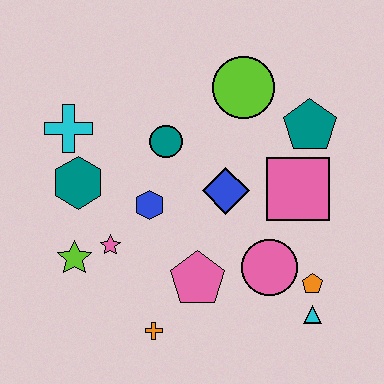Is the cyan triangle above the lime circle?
No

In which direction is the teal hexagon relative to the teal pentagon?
The teal hexagon is to the left of the teal pentagon.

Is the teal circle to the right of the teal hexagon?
Yes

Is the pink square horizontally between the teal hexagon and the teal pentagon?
Yes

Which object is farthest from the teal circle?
The cyan triangle is farthest from the teal circle.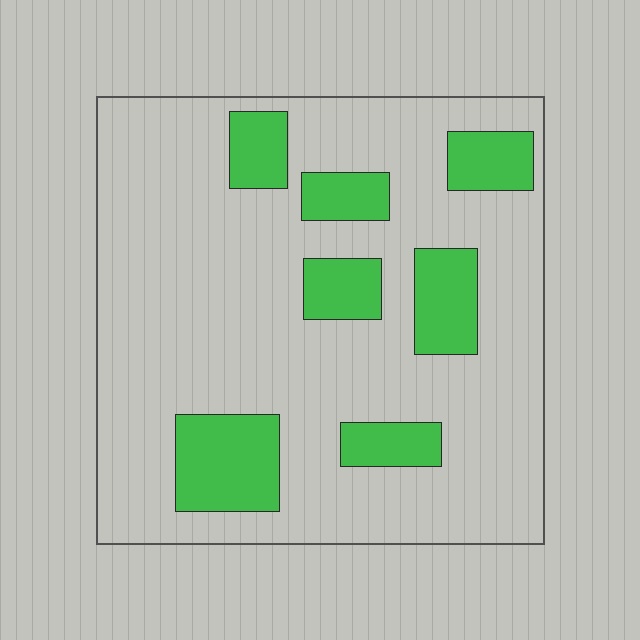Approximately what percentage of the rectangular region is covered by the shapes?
Approximately 20%.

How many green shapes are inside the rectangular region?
7.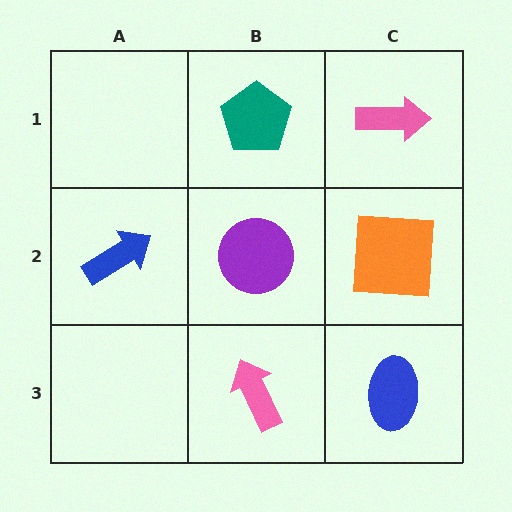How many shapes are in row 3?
2 shapes.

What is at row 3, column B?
A pink arrow.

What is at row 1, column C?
A pink arrow.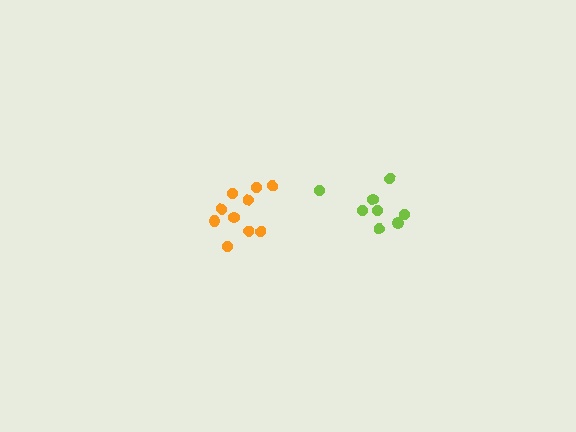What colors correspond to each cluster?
The clusters are colored: lime, orange.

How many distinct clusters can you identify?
There are 2 distinct clusters.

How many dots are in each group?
Group 1: 8 dots, Group 2: 10 dots (18 total).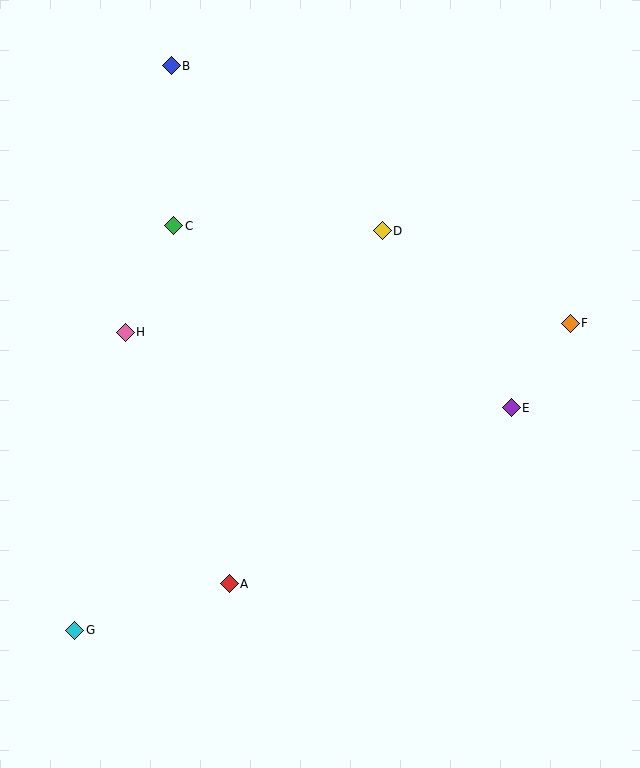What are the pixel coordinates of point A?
Point A is at (229, 584).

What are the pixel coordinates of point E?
Point E is at (511, 408).